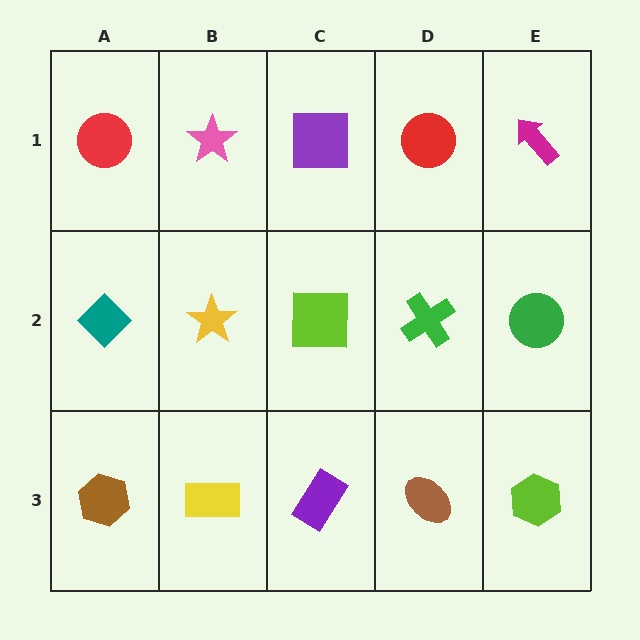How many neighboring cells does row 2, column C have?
4.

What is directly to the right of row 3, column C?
A brown ellipse.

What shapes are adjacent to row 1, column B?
A yellow star (row 2, column B), a red circle (row 1, column A), a purple square (row 1, column C).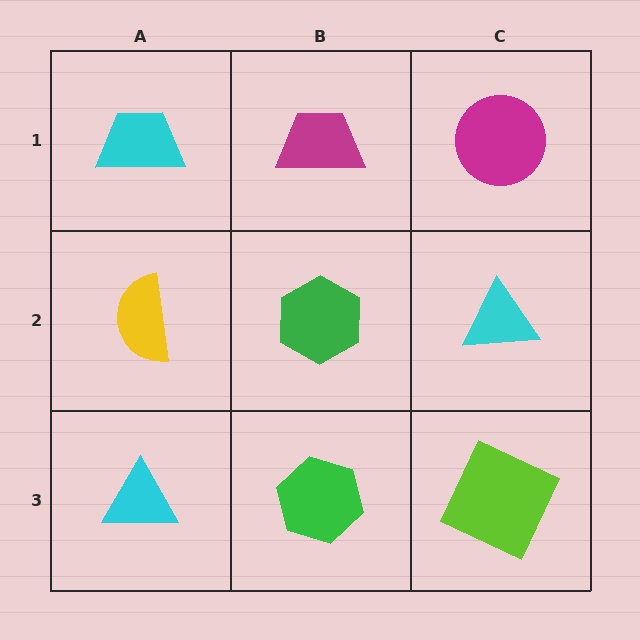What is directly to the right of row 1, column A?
A magenta trapezoid.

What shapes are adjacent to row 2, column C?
A magenta circle (row 1, column C), a lime square (row 3, column C), a green hexagon (row 2, column B).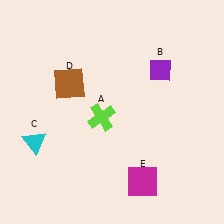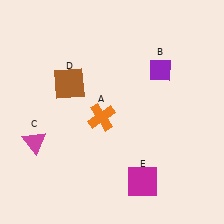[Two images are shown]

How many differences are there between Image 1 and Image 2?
There are 2 differences between the two images.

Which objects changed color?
A changed from lime to orange. C changed from cyan to magenta.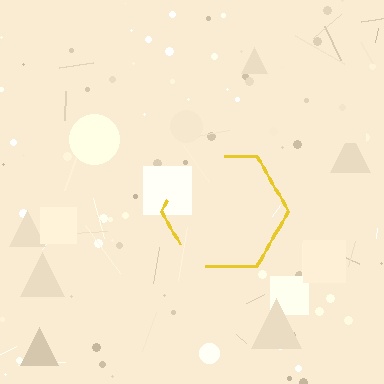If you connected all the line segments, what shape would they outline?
They would outline a hexagon.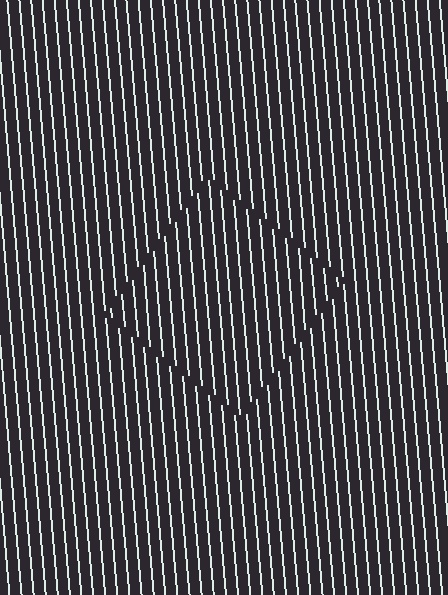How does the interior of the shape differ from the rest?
The interior of the shape contains the same grating, shifted by half a period — the contour is defined by the phase discontinuity where line-ends from the inner and outer gratings abut.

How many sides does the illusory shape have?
4 sides — the line-ends trace a square.